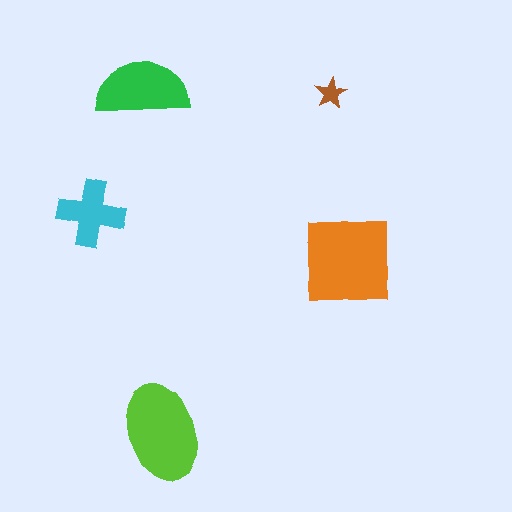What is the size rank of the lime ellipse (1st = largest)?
2nd.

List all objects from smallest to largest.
The brown star, the cyan cross, the green semicircle, the lime ellipse, the orange square.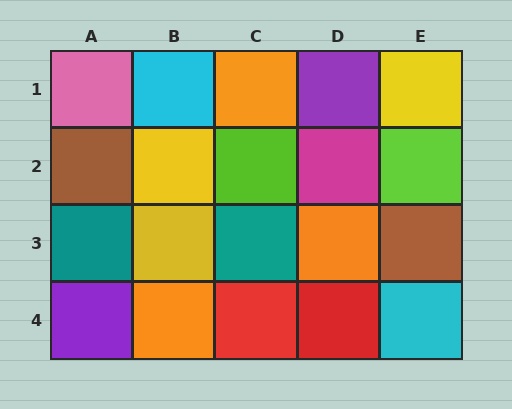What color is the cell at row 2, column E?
Lime.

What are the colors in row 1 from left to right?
Pink, cyan, orange, purple, yellow.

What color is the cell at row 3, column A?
Teal.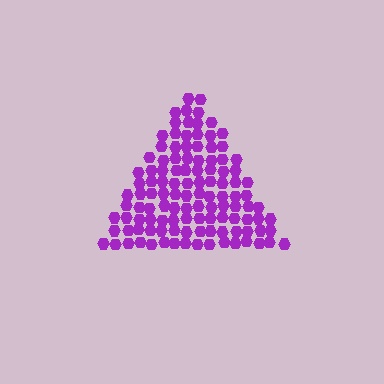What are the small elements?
The small elements are hexagons.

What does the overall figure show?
The overall figure shows a triangle.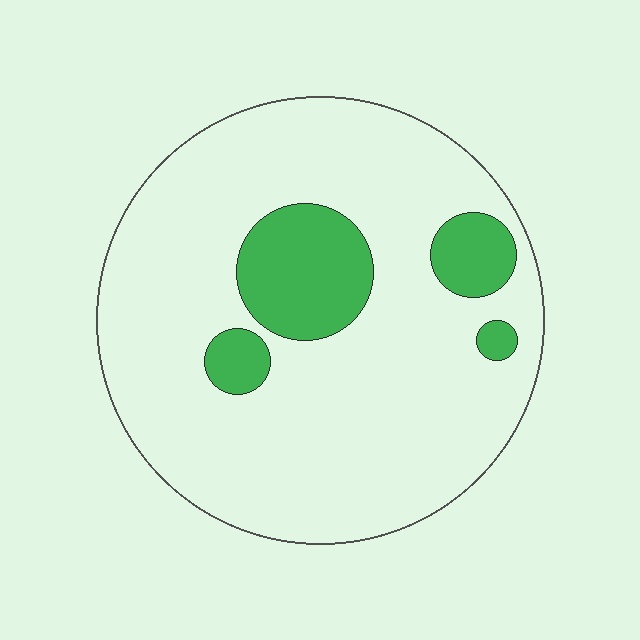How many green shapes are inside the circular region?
4.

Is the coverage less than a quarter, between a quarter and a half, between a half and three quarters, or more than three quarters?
Less than a quarter.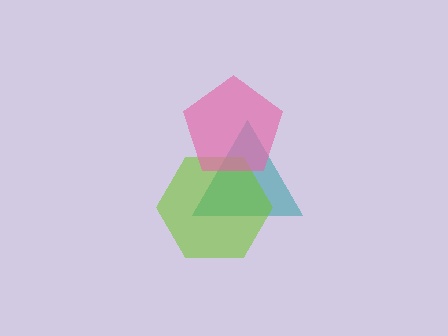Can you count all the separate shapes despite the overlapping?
Yes, there are 3 separate shapes.